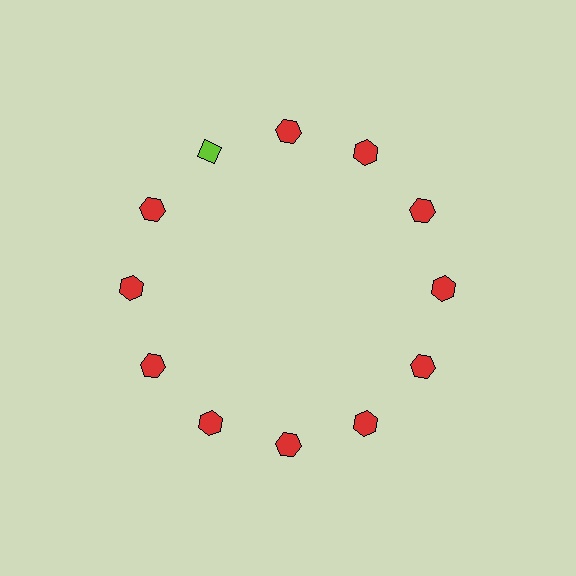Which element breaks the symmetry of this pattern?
The lime diamond at roughly the 11 o'clock position breaks the symmetry. All other shapes are red hexagons.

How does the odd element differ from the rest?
It differs in both color (lime instead of red) and shape (diamond instead of hexagon).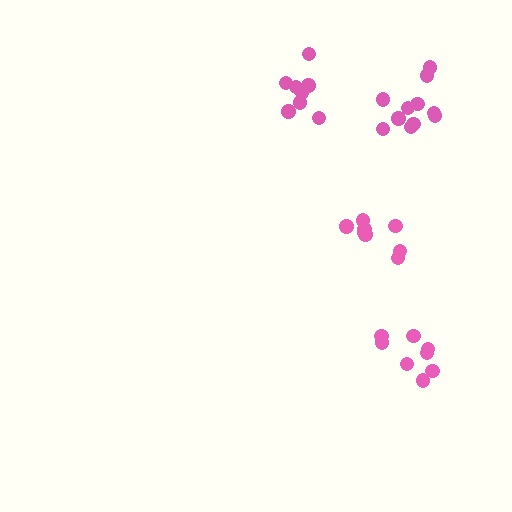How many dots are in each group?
Group 1: 9 dots, Group 2: 11 dots, Group 3: 8 dots, Group 4: 9 dots (37 total).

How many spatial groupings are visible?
There are 4 spatial groupings.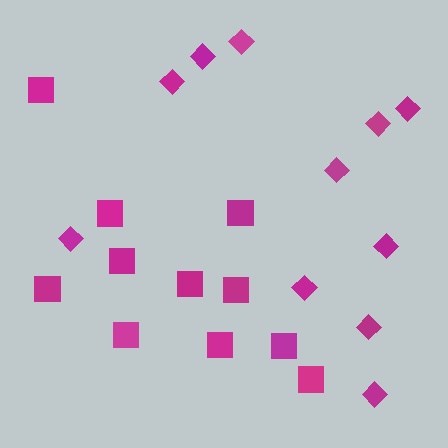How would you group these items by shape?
There are 2 groups: one group of diamonds (11) and one group of squares (11).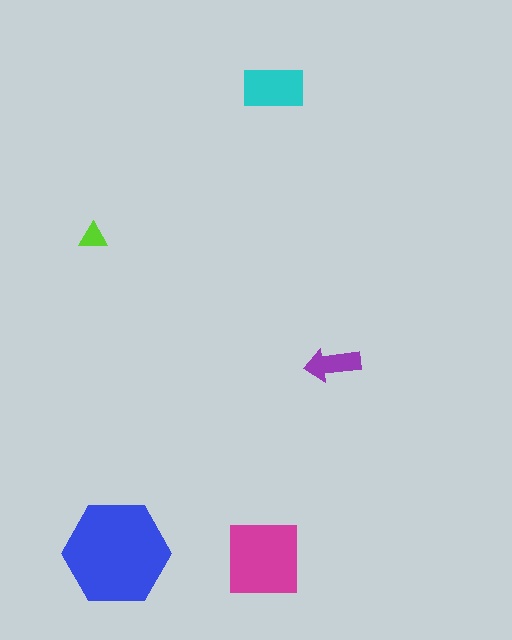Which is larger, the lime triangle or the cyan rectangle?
The cyan rectangle.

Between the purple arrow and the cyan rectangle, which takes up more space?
The cyan rectangle.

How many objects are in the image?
There are 5 objects in the image.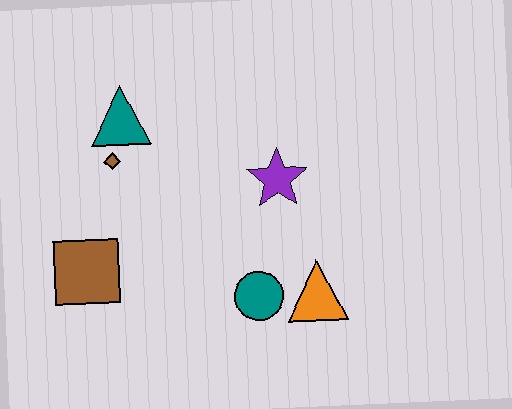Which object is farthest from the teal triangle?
The orange triangle is farthest from the teal triangle.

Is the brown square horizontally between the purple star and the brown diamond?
No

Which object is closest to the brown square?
The brown diamond is closest to the brown square.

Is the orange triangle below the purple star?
Yes